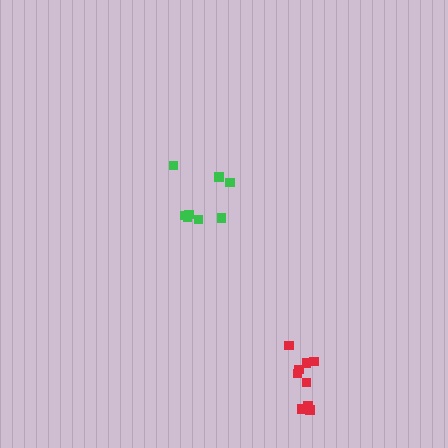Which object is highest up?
The green cluster is topmost.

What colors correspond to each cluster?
The clusters are colored: green, red.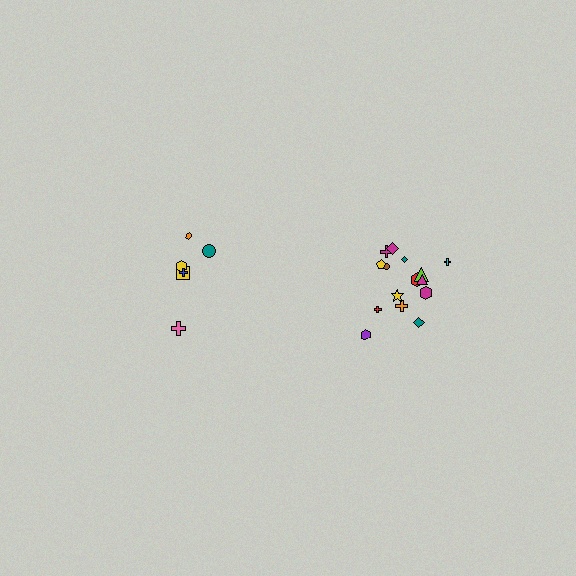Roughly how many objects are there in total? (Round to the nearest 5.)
Roughly 20 objects in total.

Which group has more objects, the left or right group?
The right group.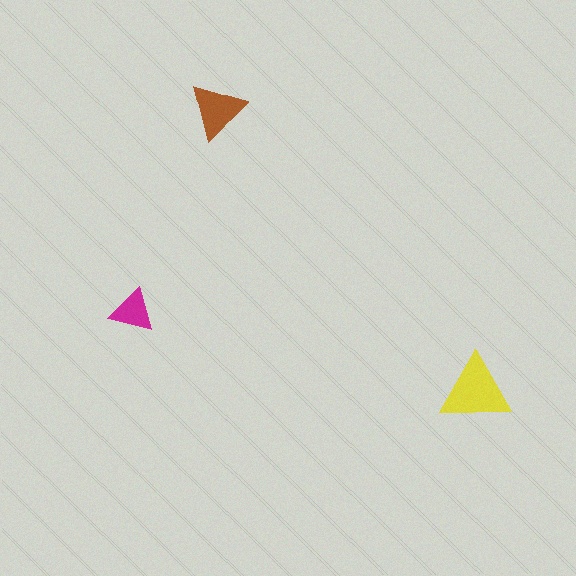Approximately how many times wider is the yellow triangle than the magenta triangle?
About 1.5 times wider.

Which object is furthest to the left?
The magenta triangle is leftmost.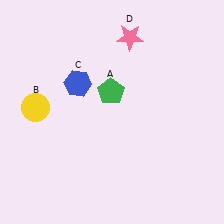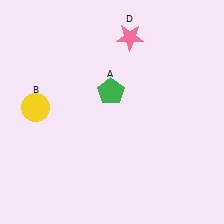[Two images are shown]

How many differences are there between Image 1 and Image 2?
There is 1 difference between the two images.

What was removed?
The blue hexagon (C) was removed in Image 2.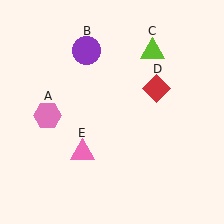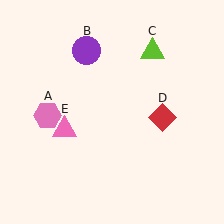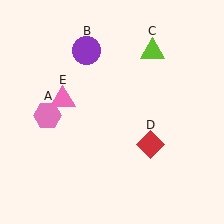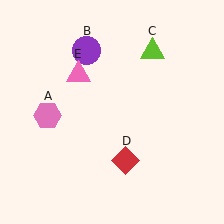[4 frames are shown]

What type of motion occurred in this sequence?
The red diamond (object D), pink triangle (object E) rotated clockwise around the center of the scene.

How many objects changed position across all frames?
2 objects changed position: red diamond (object D), pink triangle (object E).